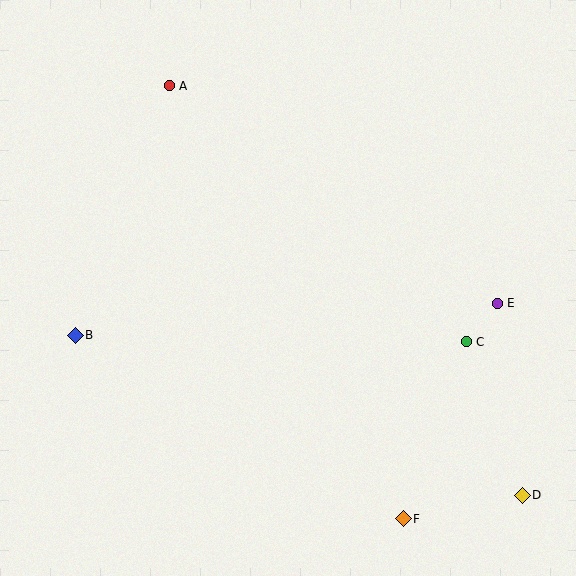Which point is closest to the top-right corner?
Point E is closest to the top-right corner.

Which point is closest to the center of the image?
Point C at (466, 342) is closest to the center.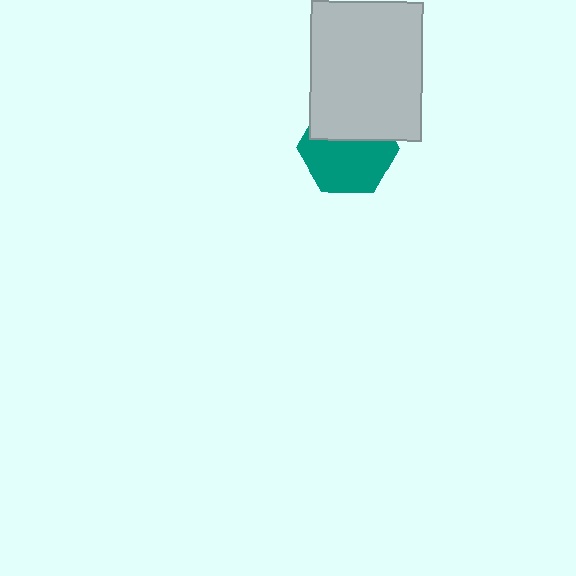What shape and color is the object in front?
The object in front is a light gray rectangle.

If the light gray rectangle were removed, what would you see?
You would see the complete teal hexagon.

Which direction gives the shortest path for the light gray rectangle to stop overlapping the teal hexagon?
Moving up gives the shortest separation.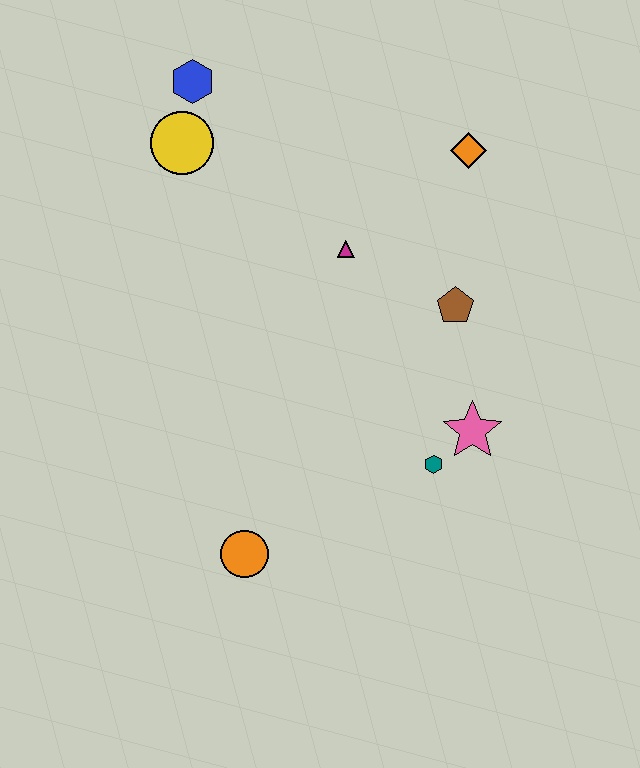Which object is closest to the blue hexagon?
The yellow circle is closest to the blue hexagon.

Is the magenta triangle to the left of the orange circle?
No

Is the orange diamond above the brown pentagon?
Yes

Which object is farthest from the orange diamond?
The orange circle is farthest from the orange diamond.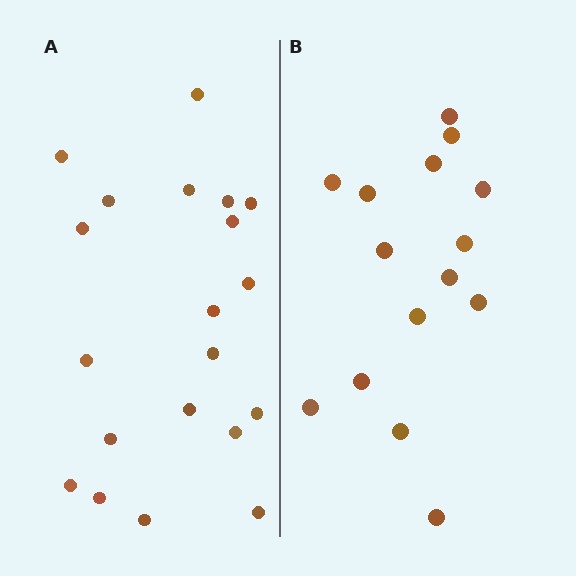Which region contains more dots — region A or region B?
Region A (the left region) has more dots.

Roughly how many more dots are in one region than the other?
Region A has about 5 more dots than region B.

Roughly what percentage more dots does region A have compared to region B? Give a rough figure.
About 35% more.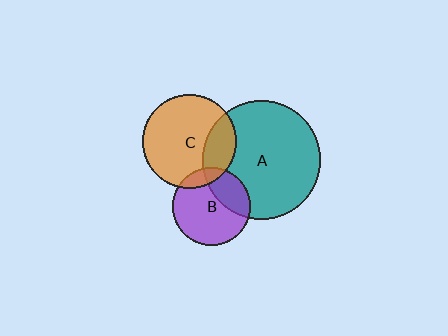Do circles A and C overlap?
Yes.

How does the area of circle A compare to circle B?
Approximately 2.3 times.